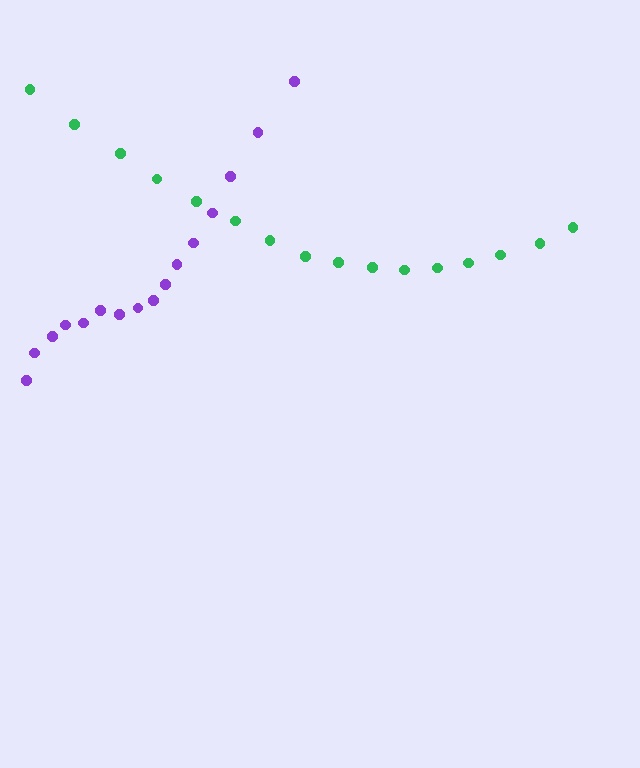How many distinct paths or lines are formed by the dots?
There are 2 distinct paths.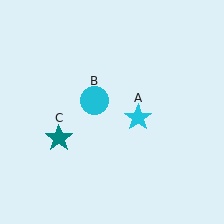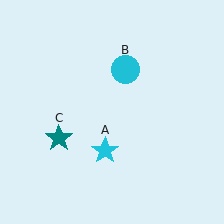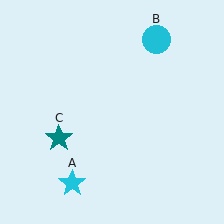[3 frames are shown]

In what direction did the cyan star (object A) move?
The cyan star (object A) moved down and to the left.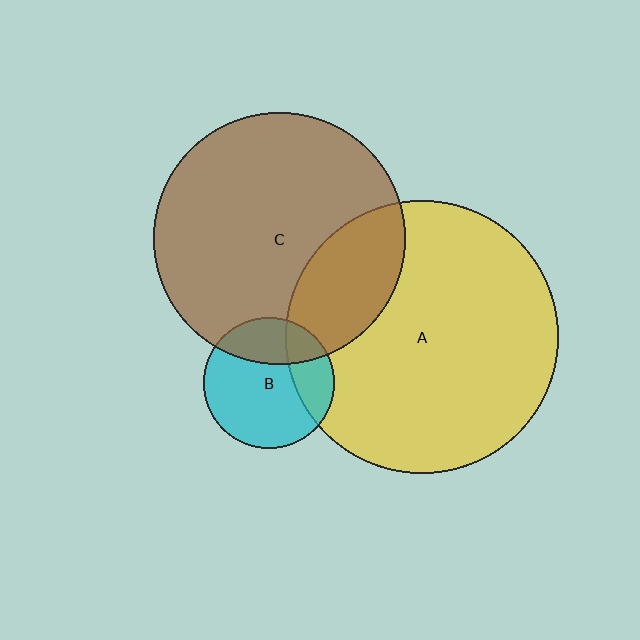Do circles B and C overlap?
Yes.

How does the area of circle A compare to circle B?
Approximately 4.3 times.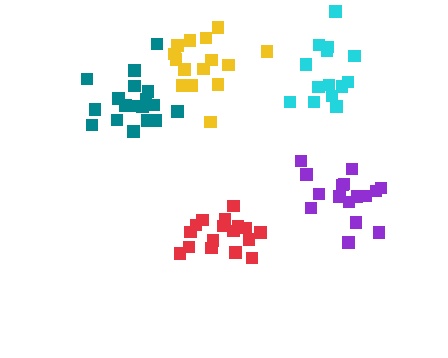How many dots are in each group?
Group 1: 19 dots, Group 2: 15 dots, Group 3: 14 dots, Group 4: 16 dots, Group 5: 17 dots (81 total).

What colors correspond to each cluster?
The clusters are colored: teal, yellow, cyan, purple, red.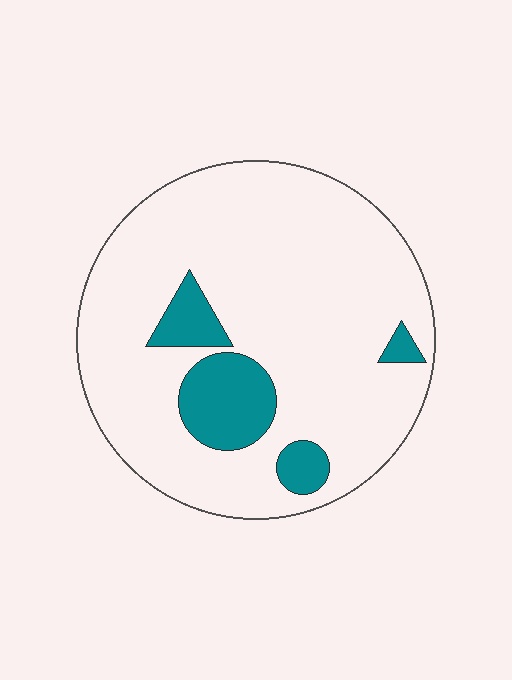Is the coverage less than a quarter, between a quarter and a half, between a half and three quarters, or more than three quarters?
Less than a quarter.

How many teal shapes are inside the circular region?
4.